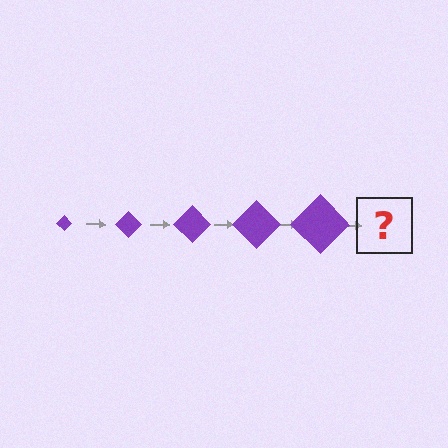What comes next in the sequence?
The next element should be a purple diamond, larger than the previous one.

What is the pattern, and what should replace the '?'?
The pattern is that the diamond gets progressively larger each step. The '?' should be a purple diamond, larger than the previous one.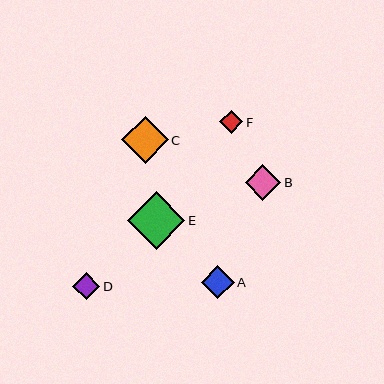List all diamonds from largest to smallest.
From largest to smallest: E, C, B, A, D, F.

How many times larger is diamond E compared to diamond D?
Diamond E is approximately 2.2 times the size of diamond D.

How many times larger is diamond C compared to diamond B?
Diamond C is approximately 1.3 times the size of diamond B.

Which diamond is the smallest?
Diamond F is the smallest with a size of approximately 23 pixels.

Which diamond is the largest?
Diamond E is the largest with a size of approximately 58 pixels.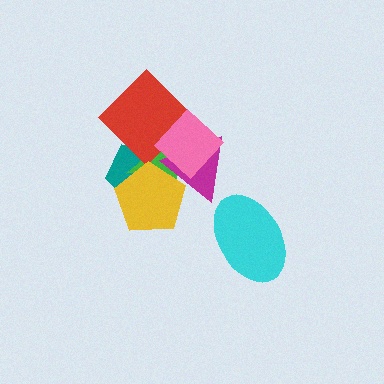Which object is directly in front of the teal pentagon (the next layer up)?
The green star is directly in front of the teal pentagon.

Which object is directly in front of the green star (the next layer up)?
The red diamond is directly in front of the green star.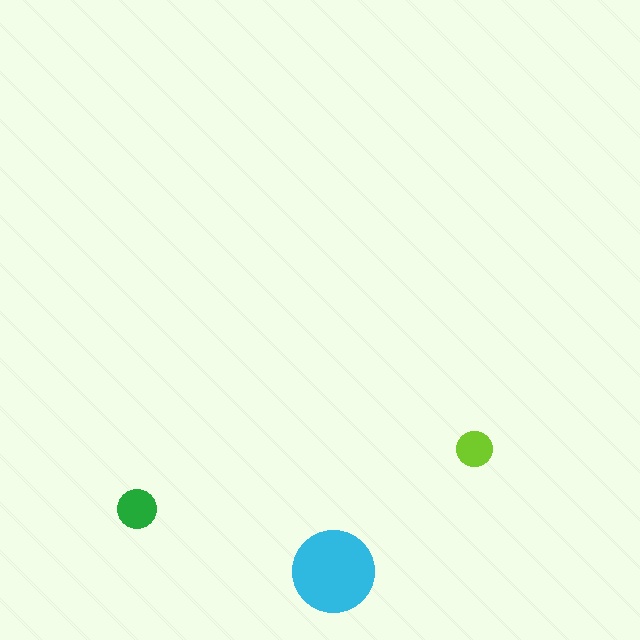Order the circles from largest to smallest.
the cyan one, the green one, the lime one.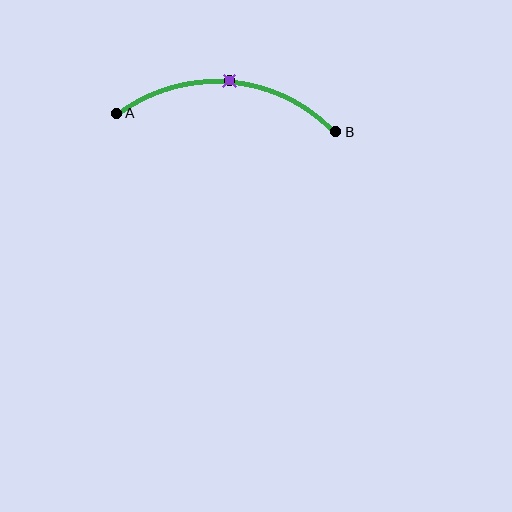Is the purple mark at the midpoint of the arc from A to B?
Yes. The purple mark lies on the arc at equal arc-length from both A and B — it is the arc midpoint.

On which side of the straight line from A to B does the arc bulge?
The arc bulges above the straight line connecting A and B.